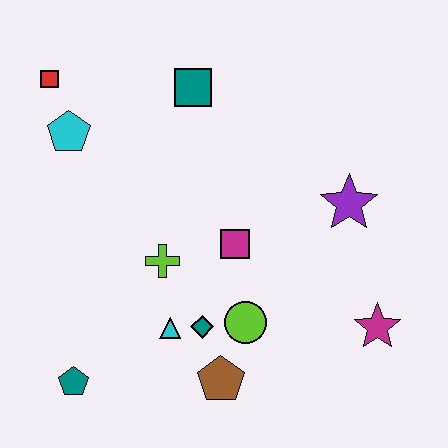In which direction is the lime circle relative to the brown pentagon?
The lime circle is above the brown pentagon.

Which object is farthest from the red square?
The magenta star is farthest from the red square.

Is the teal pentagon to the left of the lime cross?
Yes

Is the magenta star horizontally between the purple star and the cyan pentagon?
No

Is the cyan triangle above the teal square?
No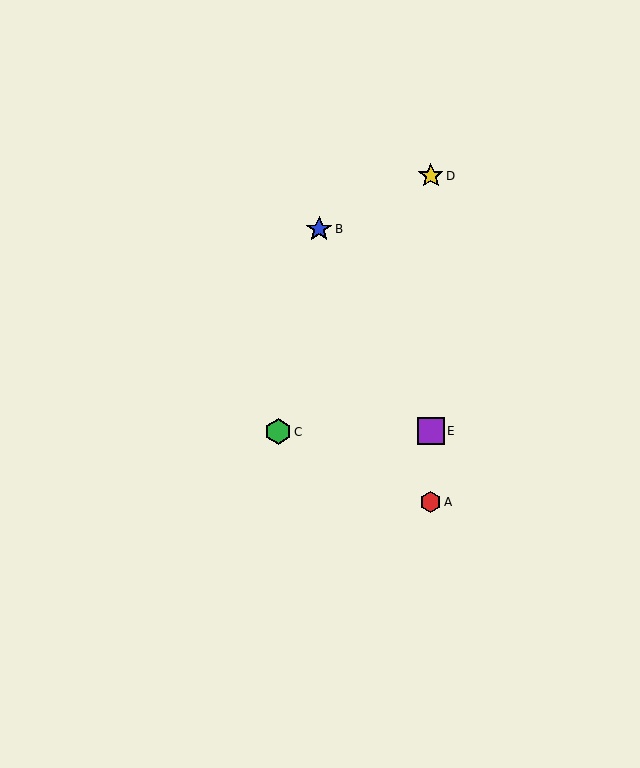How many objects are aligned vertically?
3 objects (A, D, E) are aligned vertically.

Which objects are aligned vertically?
Objects A, D, E are aligned vertically.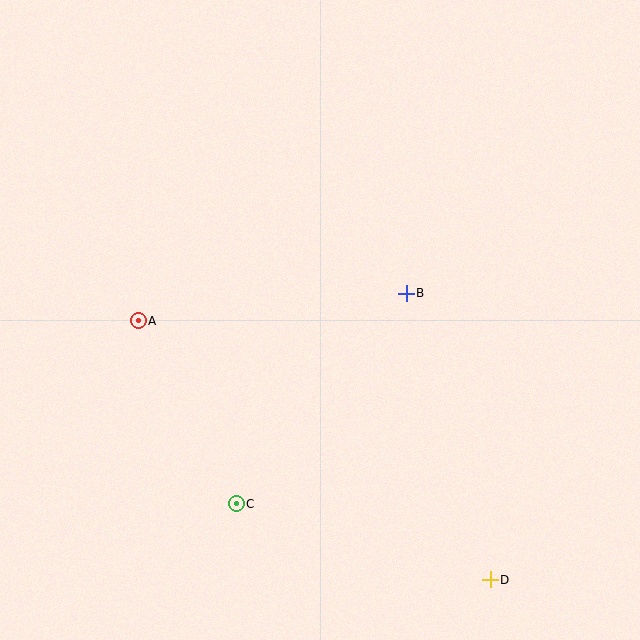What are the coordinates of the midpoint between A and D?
The midpoint between A and D is at (314, 450).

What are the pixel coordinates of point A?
Point A is at (138, 321).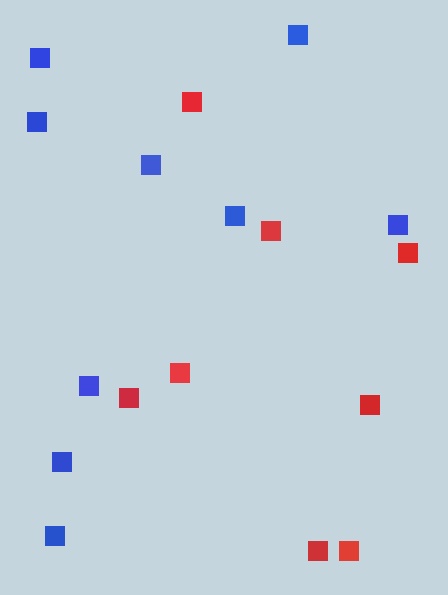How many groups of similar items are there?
There are 2 groups: one group of blue squares (9) and one group of red squares (8).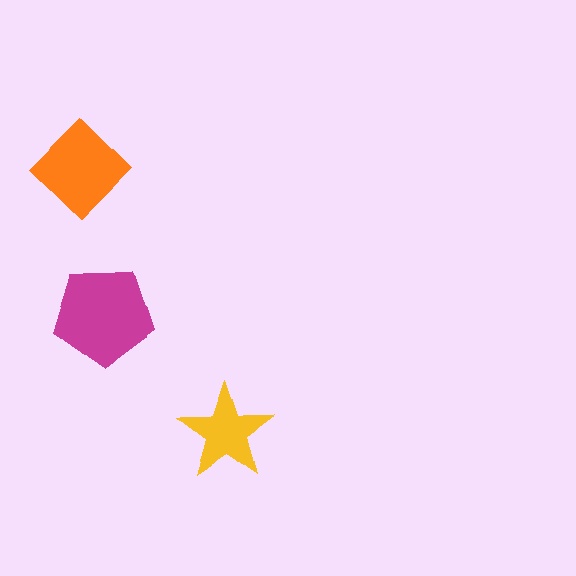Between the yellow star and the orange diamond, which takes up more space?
The orange diamond.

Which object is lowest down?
The yellow star is bottommost.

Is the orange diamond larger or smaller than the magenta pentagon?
Smaller.